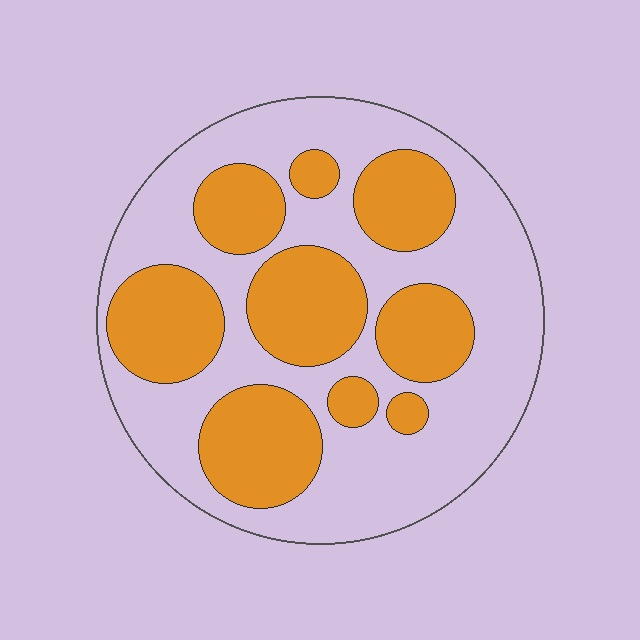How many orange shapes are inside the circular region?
9.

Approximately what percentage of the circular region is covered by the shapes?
Approximately 40%.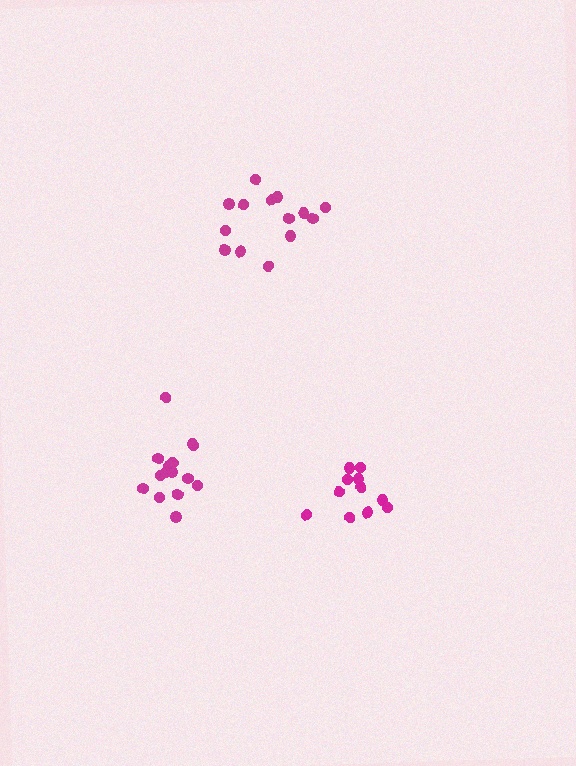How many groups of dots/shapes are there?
There are 3 groups.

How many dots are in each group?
Group 1: 14 dots, Group 2: 15 dots, Group 3: 11 dots (40 total).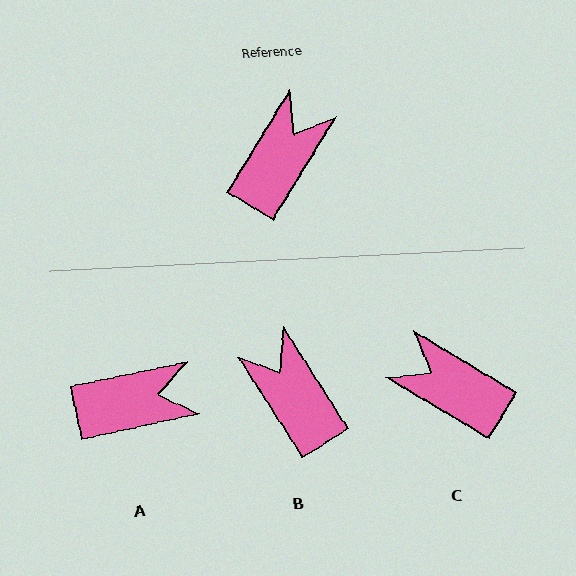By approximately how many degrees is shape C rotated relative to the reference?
Approximately 91 degrees counter-clockwise.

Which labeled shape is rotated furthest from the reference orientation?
C, about 91 degrees away.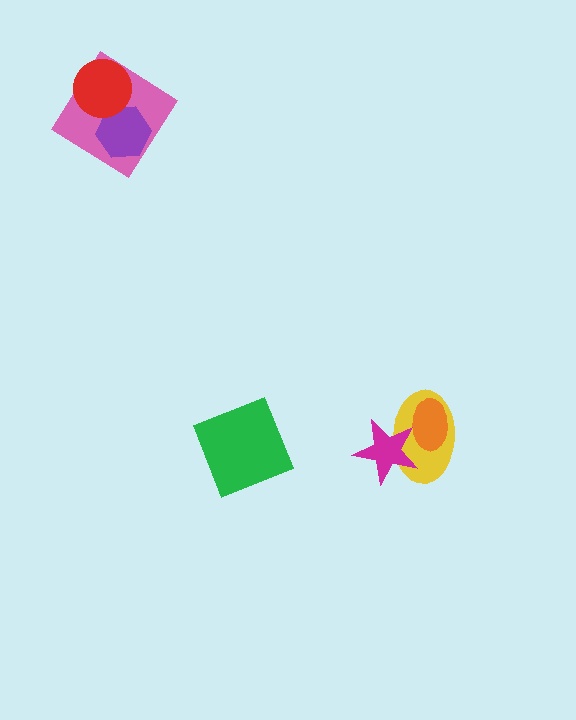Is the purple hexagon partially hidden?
Yes, it is partially covered by another shape.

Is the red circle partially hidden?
No, no other shape covers it.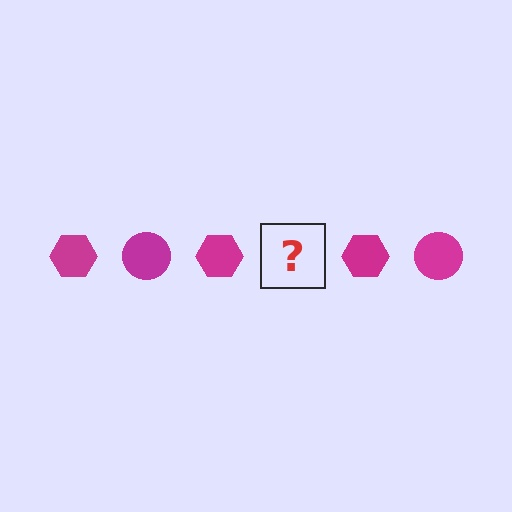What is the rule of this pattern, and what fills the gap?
The rule is that the pattern cycles through hexagon, circle shapes in magenta. The gap should be filled with a magenta circle.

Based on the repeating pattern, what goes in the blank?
The blank should be a magenta circle.